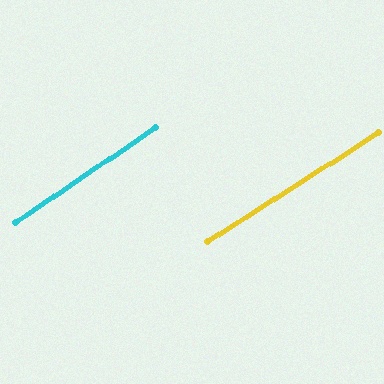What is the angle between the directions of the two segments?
Approximately 2 degrees.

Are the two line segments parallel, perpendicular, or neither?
Parallel — their directions differ by only 1.8°.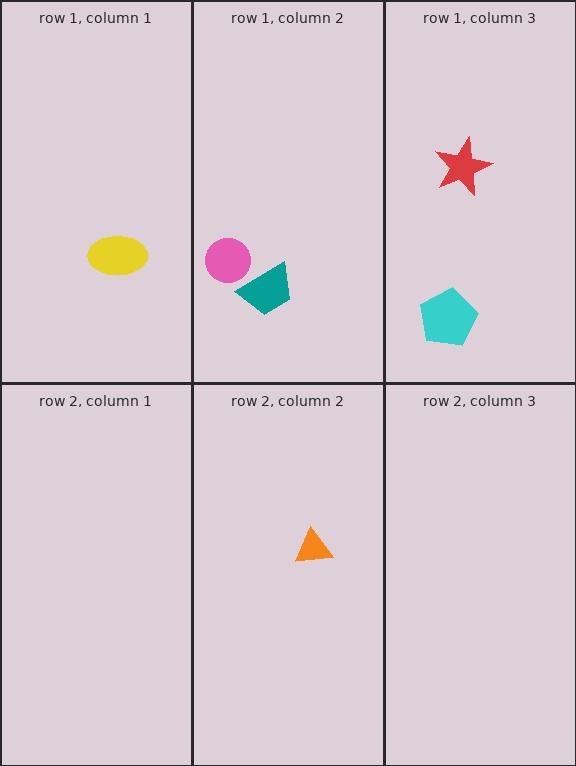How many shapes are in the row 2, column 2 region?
1.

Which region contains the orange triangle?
The row 2, column 2 region.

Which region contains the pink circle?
The row 1, column 2 region.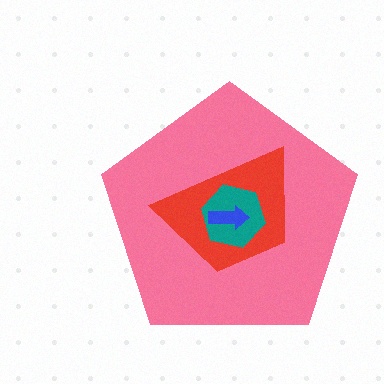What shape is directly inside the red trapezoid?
The teal hexagon.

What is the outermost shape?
The pink pentagon.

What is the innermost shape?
The blue arrow.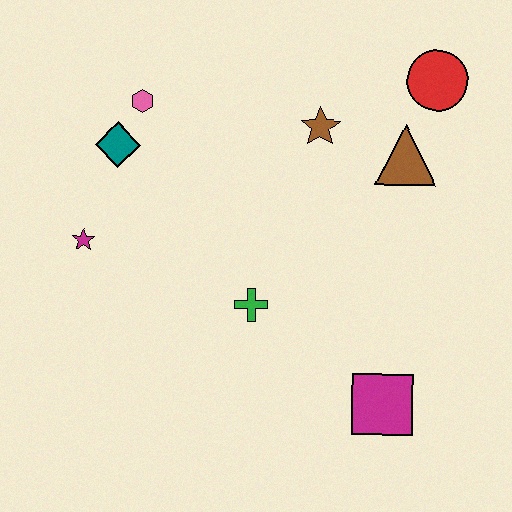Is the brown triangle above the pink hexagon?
No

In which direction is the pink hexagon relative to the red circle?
The pink hexagon is to the left of the red circle.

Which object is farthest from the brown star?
The magenta square is farthest from the brown star.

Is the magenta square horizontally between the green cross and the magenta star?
No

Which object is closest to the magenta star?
The teal diamond is closest to the magenta star.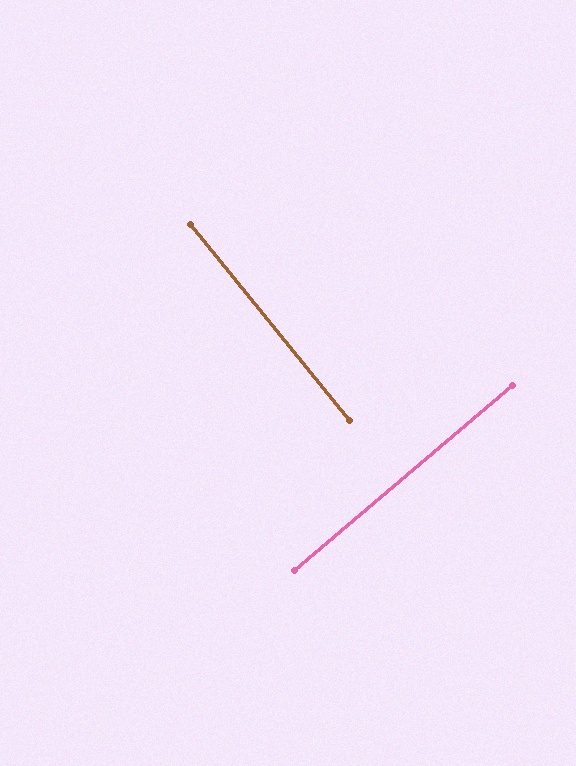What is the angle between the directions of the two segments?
Approximately 89 degrees.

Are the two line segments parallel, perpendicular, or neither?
Perpendicular — they meet at approximately 89°.